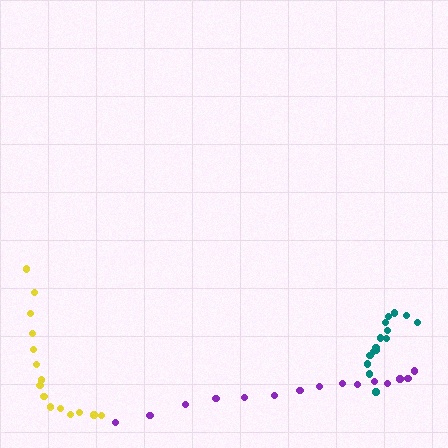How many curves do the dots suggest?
There are 3 distinct paths.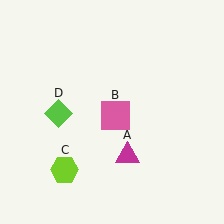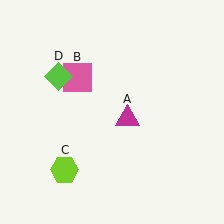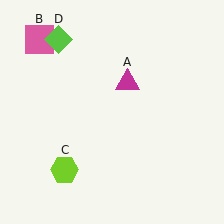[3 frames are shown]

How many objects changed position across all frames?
3 objects changed position: magenta triangle (object A), pink square (object B), lime diamond (object D).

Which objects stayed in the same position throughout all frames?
Lime hexagon (object C) remained stationary.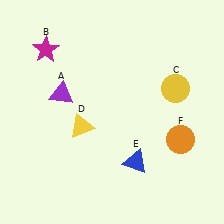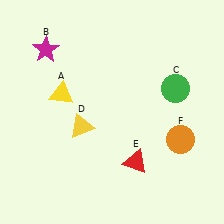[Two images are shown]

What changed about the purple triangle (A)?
In Image 1, A is purple. In Image 2, it changed to yellow.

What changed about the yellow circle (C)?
In Image 1, C is yellow. In Image 2, it changed to green.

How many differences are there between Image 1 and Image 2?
There are 3 differences between the two images.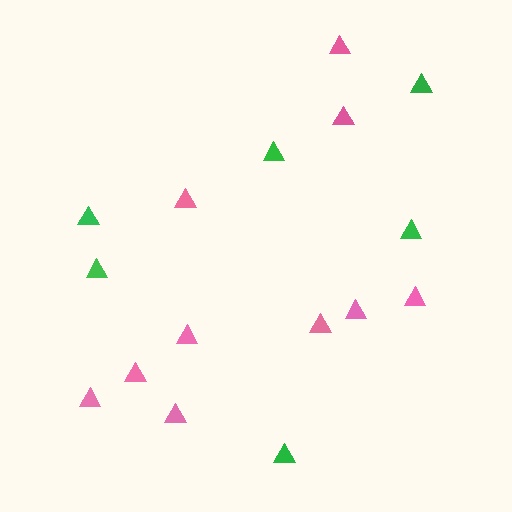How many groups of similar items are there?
There are 2 groups: one group of green triangles (6) and one group of pink triangles (10).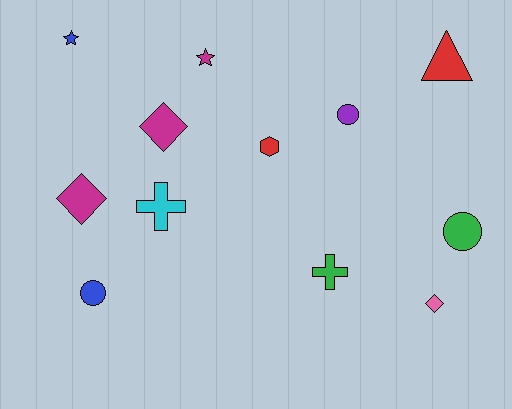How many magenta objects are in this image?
There are 3 magenta objects.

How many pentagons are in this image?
There are no pentagons.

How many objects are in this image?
There are 12 objects.